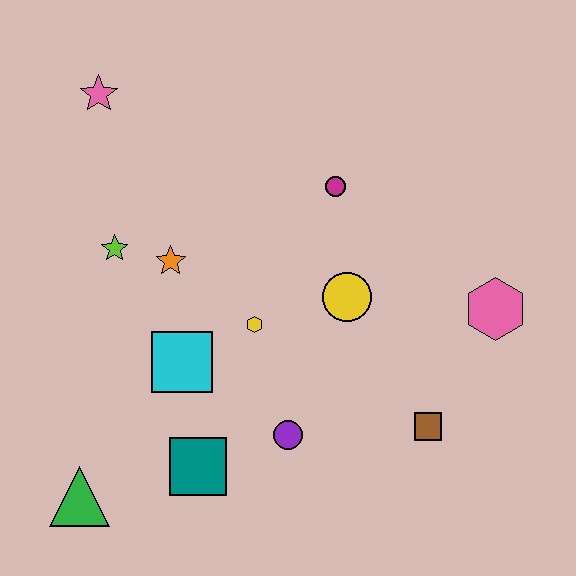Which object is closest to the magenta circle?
The yellow circle is closest to the magenta circle.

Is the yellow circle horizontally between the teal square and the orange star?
No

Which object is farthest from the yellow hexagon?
The pink star is farthest from the yellow hexagon.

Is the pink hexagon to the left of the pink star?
No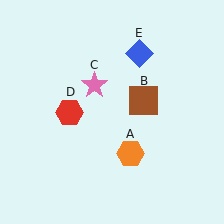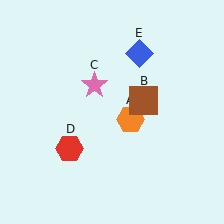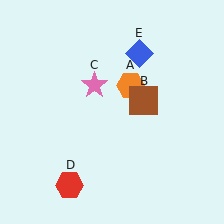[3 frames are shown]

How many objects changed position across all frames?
2 objects changed position: orange hexagon (object A), red hexagon (object D).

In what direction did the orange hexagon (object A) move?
The orange hexagon (object A) moved up.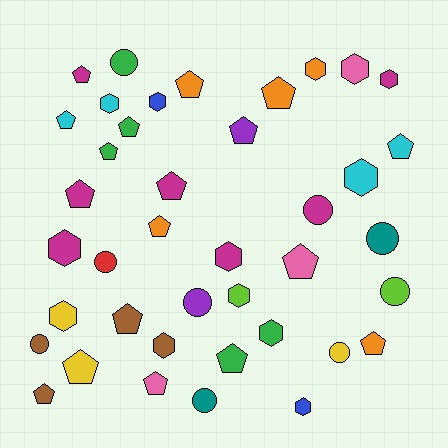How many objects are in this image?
There are 40 objects.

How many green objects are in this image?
There are 5 green objects.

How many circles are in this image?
There are 9 circles.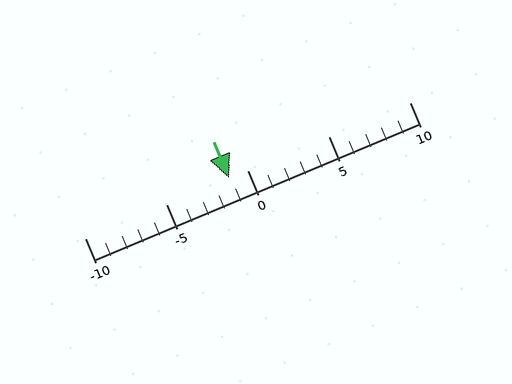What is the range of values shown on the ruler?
The ruler shows values from -10 to 10.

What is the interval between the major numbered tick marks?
The major tick marks are spaced 5 units apart.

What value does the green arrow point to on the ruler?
The green arrow points to approximately -1.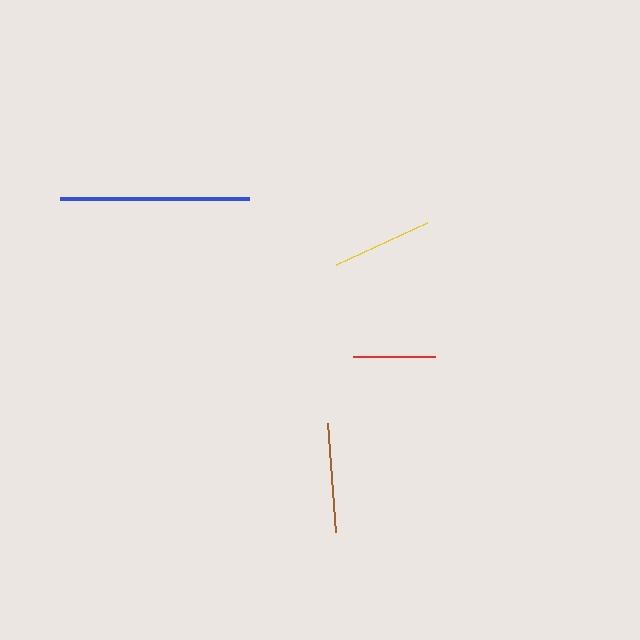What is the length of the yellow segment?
The yellow segment is approximately 101 pixels long.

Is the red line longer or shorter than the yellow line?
The yellow line is longer than the red line.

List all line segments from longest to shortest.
From longest to shortest: blue, brown, yellow, red.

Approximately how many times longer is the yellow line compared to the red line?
The yellow line is approximately 1.2 times the length of the red line.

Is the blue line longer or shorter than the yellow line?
The blue line is longer than the yellow line.